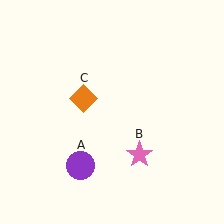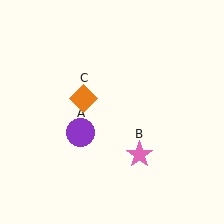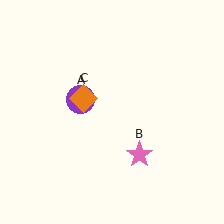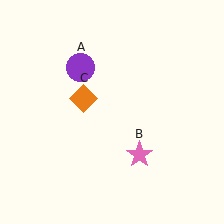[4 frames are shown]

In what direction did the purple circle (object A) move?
The purple circle (object A) moved up.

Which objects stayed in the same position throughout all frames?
Pink star (object B) and orange diamond (object C) remained stationary.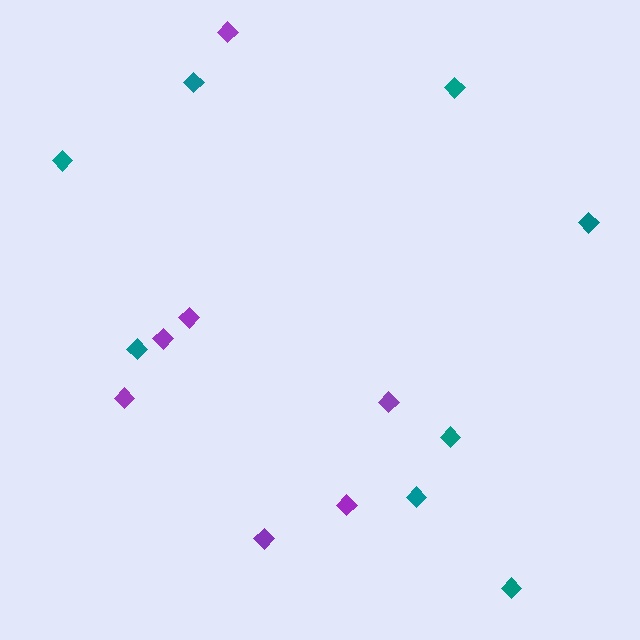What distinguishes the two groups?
There are 2 groups: one group of teal diamonds (8) and one group of purple diamonds (7).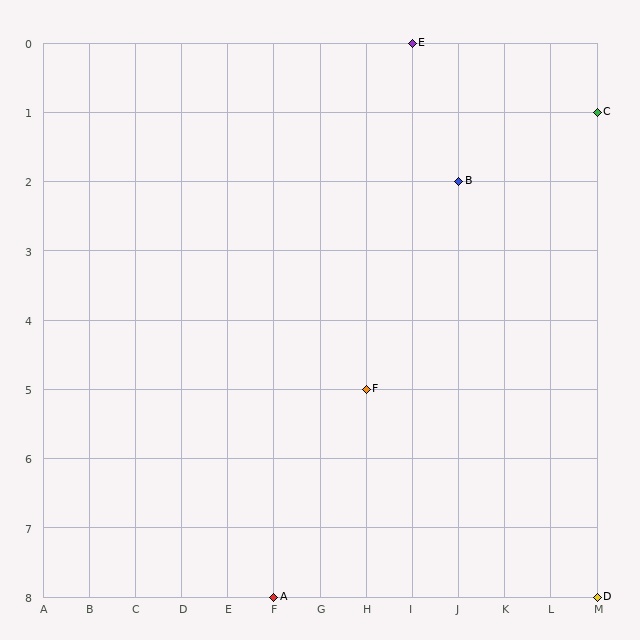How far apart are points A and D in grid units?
Points A and D are 7 columns apart.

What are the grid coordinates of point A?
Point A is at grid coordinates (F, 8).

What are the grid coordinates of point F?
Point F is at grid coordinates (H, 5).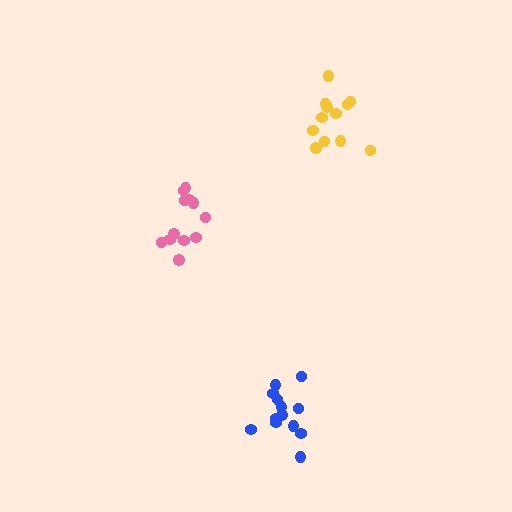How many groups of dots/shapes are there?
There are 3 groups.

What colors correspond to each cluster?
The clusters are colored: yellow, pink, blue.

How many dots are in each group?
Group 1: 12 dots, Group 2: 12 dots, Group 3: 13 dots (37 total).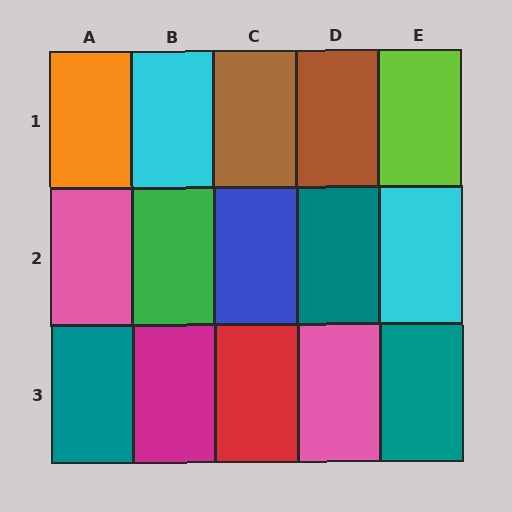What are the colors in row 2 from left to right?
Pink, green, blue, teal, cyan.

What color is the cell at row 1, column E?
Lime.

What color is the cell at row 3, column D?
Pink.